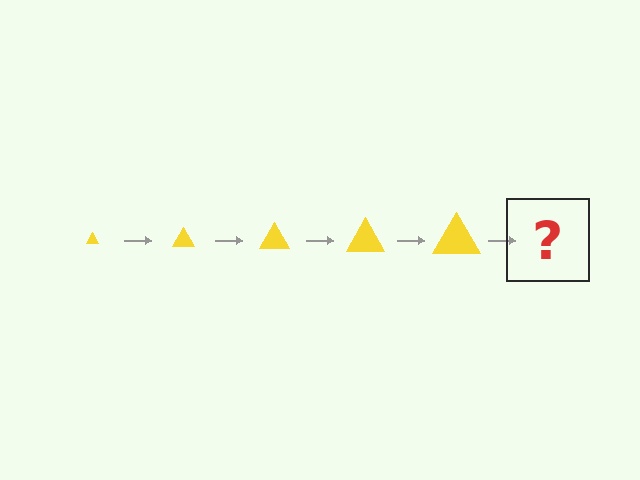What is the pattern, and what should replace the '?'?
The pattern is that the triangle gets progressively larger each step. The '?' should be a yellow triangle, larger than the previous one.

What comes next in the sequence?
The next element should be a yellow triangle, larger than the previous one.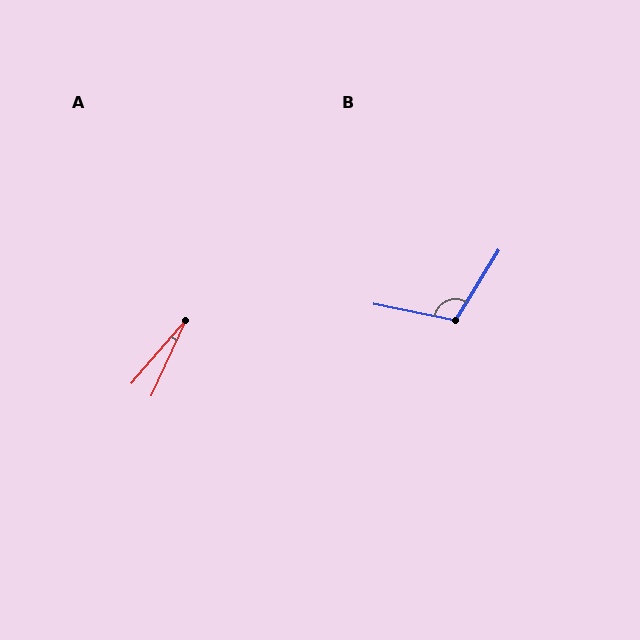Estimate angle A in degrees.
Approximately 16 degrees.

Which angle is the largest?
B, at approximately 110 degrees.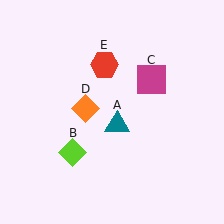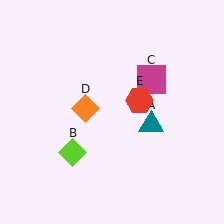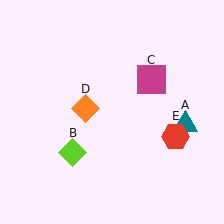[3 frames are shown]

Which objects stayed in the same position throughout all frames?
Lime diamond (object B) and magenta square (object C) and orange diamond (object D) remained stationary.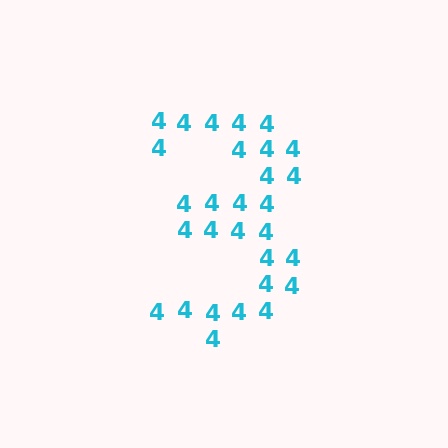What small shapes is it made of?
It is made of small digit 4's.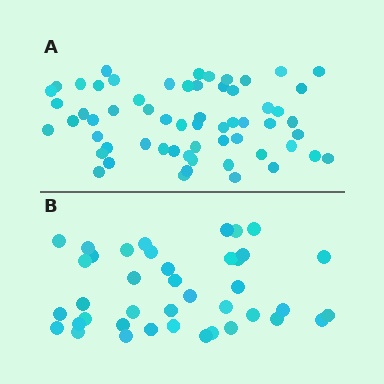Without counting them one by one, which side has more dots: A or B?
Region A (the top region) has more dots.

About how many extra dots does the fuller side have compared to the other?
Region A has approximately 20 more dots than region B.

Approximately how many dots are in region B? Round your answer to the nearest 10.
About 40 dots.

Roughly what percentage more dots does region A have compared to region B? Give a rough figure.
About 50% more.